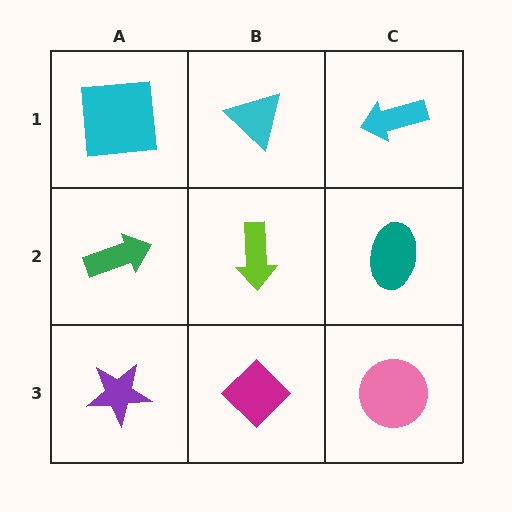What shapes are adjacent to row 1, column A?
A green arrow (row 2, column A), a cyan triangle (row 1, column B).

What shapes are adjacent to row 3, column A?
A green arrow (row 2, column A), a magenta diamond (row 3, column B).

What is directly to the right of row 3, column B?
A pink circle.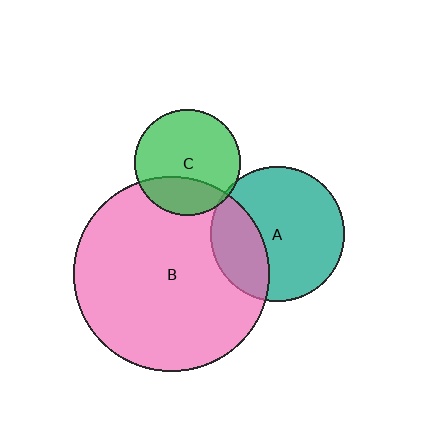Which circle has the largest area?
Circle B (pink).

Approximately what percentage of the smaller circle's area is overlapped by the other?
Approximately 5%.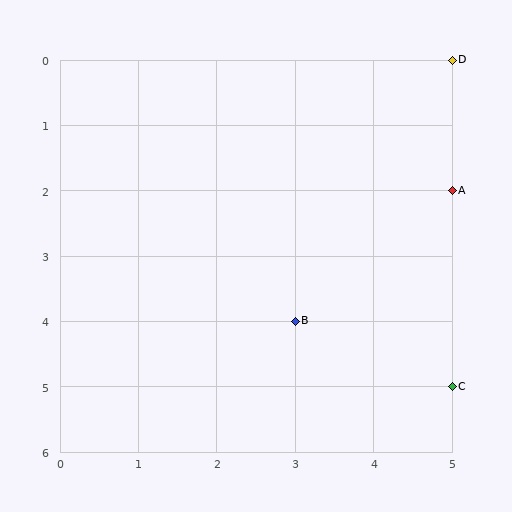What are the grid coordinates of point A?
Point A is at grid coordinates (5, 2).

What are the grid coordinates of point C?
Point C is at grid coordinates (5, 5).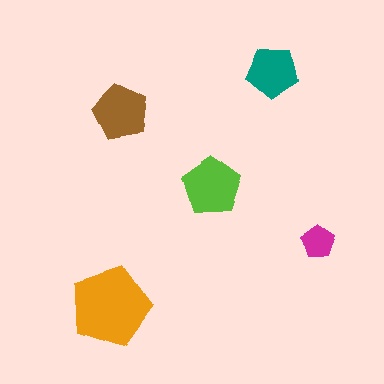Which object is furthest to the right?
The magenta pentagon is rightmost.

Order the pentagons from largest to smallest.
the orange one, the lime one, the brown one, the teal one, the magenta one.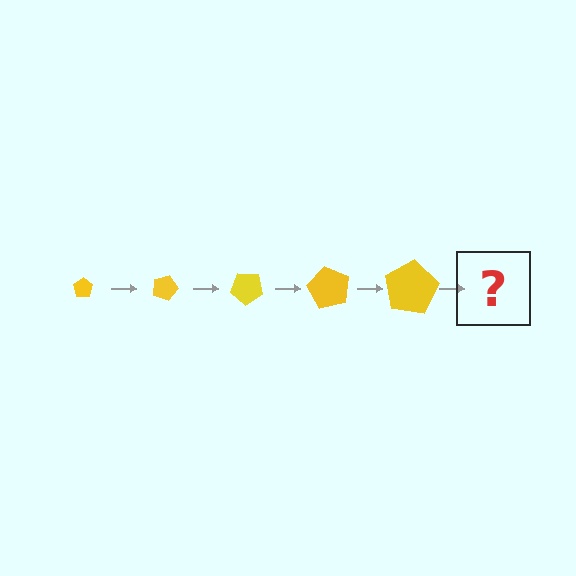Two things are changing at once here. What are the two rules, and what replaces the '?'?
The two rules are that the pentagon grows larger each step and it rotates 20 degrees each step. The '?' should be a pentagon, larger than the previous one and rotated 100 degrees from the start.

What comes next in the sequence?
The next element should be a pentagon, larger than the previous one and rotated 100 degrees from the start.